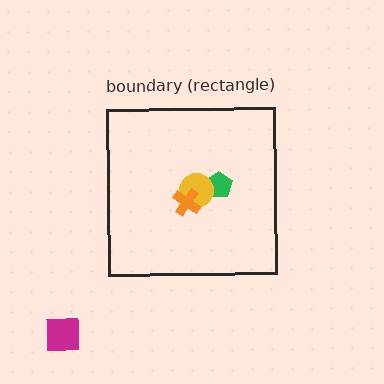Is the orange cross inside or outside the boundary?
Inside.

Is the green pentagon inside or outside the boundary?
Inside.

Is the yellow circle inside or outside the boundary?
Inside.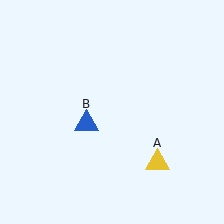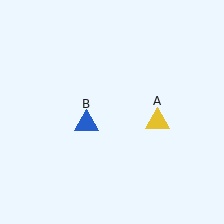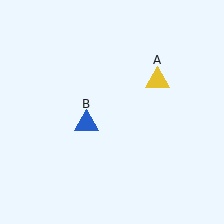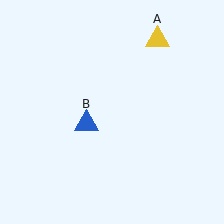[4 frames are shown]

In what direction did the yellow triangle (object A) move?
The yellow triangle (object A) moved up.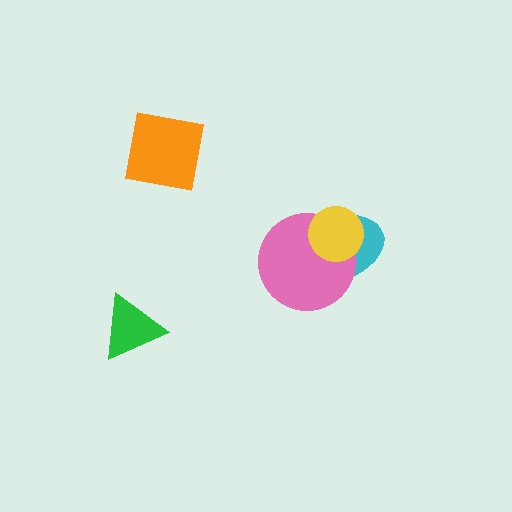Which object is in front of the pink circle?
The yellow circle is in front of the pink circle.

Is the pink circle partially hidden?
Yes, it is partially covered by another shape.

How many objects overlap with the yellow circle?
2 objects overlap with the yellow circle.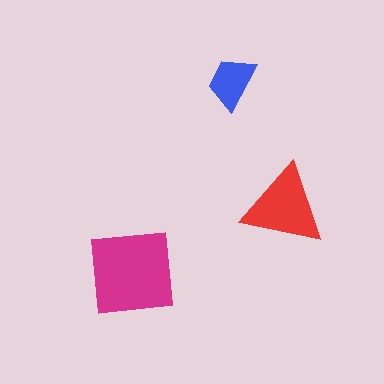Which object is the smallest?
The blue trapezoid.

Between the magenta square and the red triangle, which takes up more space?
The magenta square.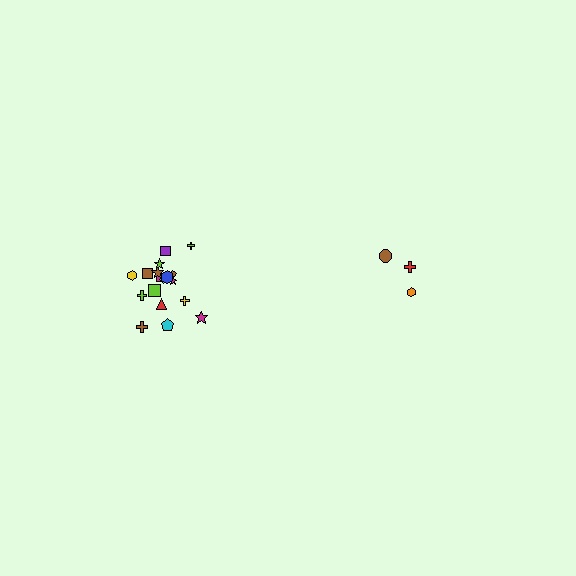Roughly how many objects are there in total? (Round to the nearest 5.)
Roughly 20 objects in total.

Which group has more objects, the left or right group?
The left group.